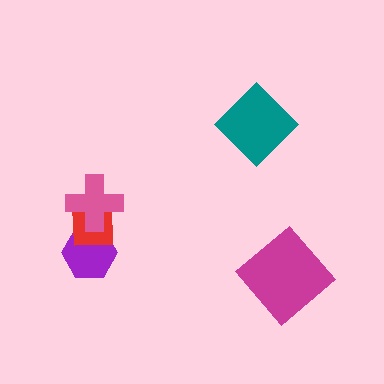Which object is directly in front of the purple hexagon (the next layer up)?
The red square is directly in front of the purple hexagon.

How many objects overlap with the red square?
2 objects overlap with the red square.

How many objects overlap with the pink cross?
2 objects overlap with the pink cross.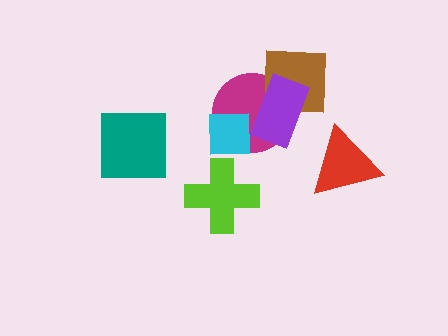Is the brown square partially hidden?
Yes, it is partially covered by another shape.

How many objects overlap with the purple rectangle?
2 objects overlap with the purple rectangle.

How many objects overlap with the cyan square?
1 object overlaps with the cyan square.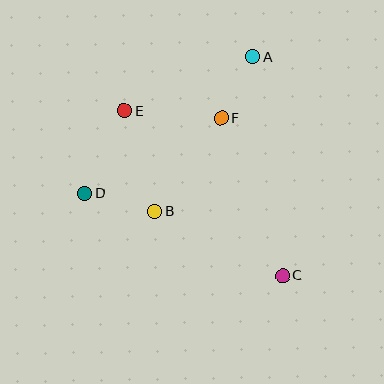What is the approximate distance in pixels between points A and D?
The distance between A and D is approximately 216 pixels.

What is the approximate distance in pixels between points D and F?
The distance between D and F is approximately 155 pixels.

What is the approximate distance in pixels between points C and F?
The distance between C and F is approximately 169 pixels.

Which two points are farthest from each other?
Points C and E are farthest from each other.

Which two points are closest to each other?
Points A and F are closest to each other.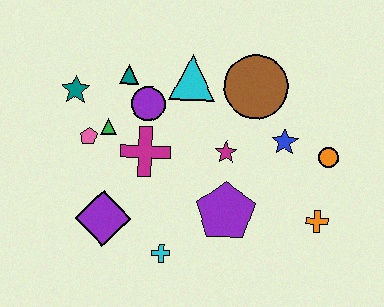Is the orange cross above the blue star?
No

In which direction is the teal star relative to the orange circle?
The teal star is to the left of the orange circle.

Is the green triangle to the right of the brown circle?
No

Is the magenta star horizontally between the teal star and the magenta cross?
No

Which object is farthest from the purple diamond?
The orange circle is farthest from the purple diamond.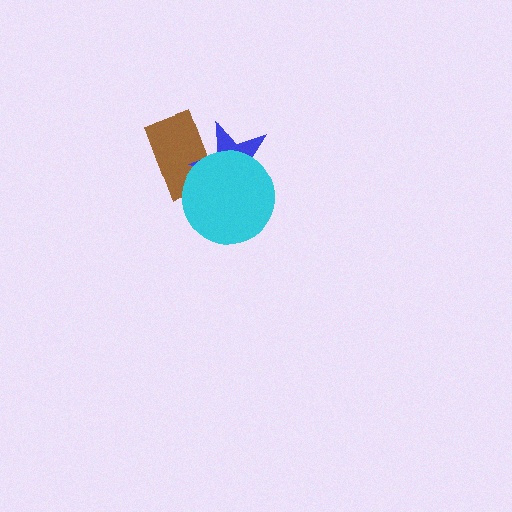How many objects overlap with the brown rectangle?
2 objects overlap with the brown rectangle.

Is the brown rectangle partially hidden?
Yes, it is partially covered by another shape.